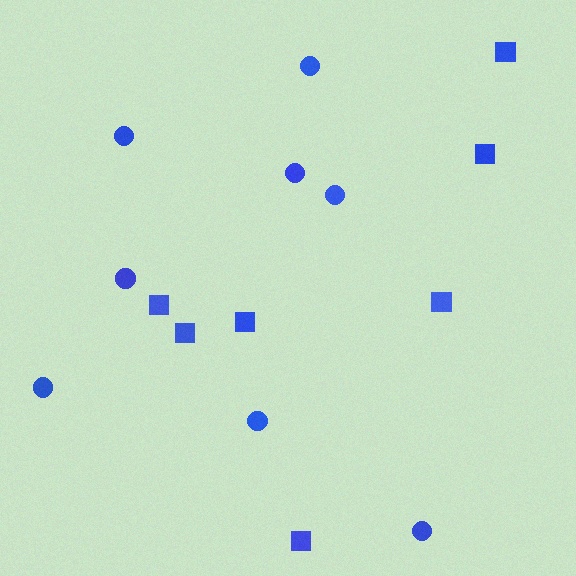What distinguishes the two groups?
There are 2 groups: one group of circles (8) and one group of squares (7).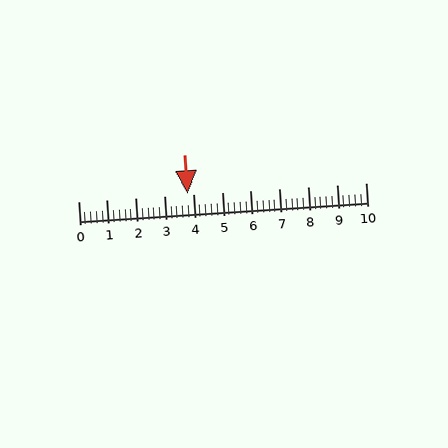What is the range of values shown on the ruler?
The ruler shows values from 0 to 10.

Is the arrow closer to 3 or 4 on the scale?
The arrow is closer to 4.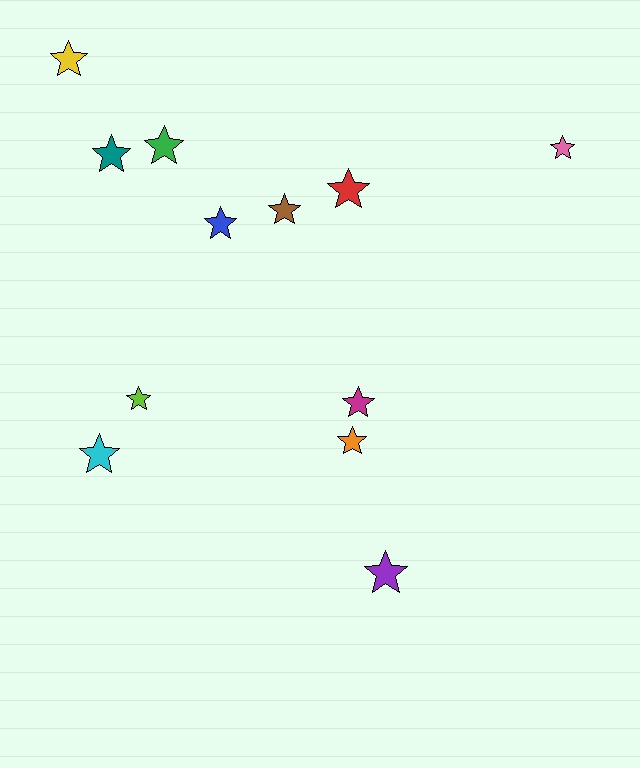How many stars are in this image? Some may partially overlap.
There are 12 stars.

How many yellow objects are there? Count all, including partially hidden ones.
There is 1 yellow object.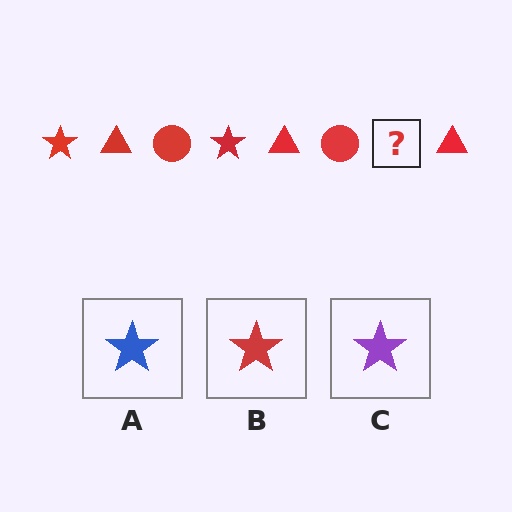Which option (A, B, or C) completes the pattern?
B.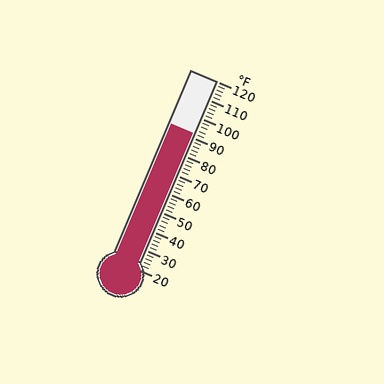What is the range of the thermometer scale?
The thermometer scale ranges from 20°F to 120°F.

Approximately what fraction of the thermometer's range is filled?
The thermometer is filled to approximately 70% of its range.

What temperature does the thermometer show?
The thermometer shows approximately 92°F.